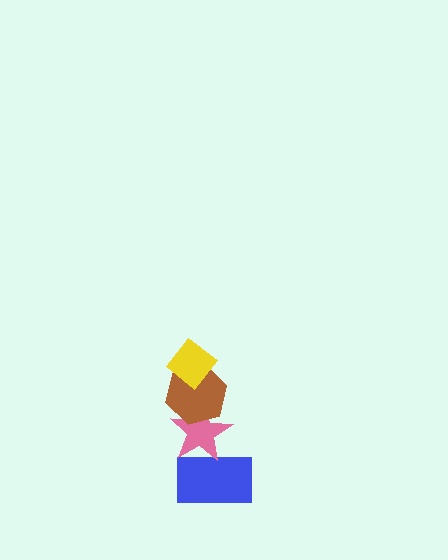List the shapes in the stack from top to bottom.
From top to bottom: the yellow diamond, the brown hexagon, the pink star, the blue rectangle.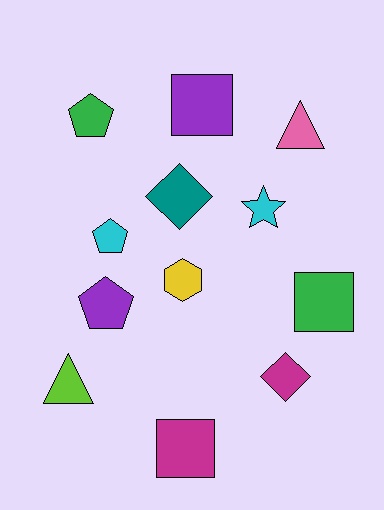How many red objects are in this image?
There are no red objects.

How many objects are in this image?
There are 12 objects.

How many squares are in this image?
There are 3 squares.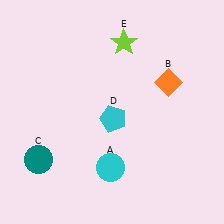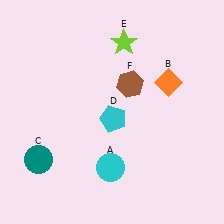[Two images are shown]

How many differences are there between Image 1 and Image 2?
There is 1 difference between the two images.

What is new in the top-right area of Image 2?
A brown hexagon (F) was added in the top-right area of Image 2.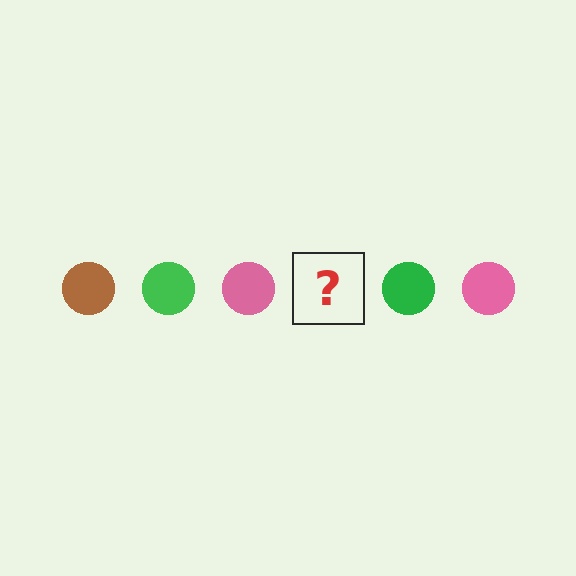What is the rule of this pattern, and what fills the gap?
The rule is that the pattern cycles through brown, green, pink circles. The gap should be filled with a brown circle.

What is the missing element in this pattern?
The missing element is a brown circle.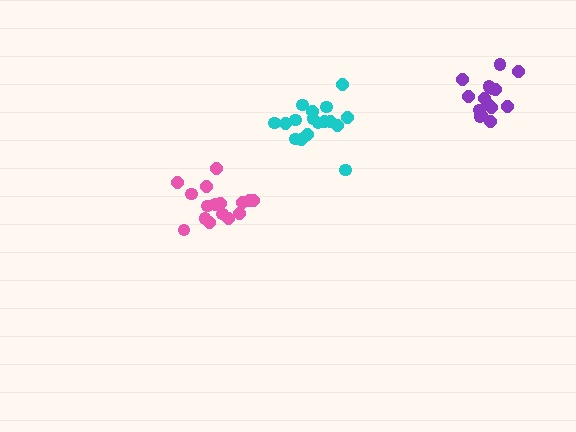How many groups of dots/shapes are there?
There are 3 groups.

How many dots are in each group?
Group 1: 16 dots, Group 2: 17 dots, Group 3: 15 dots (48 total).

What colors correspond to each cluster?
The clusters are colored: pink, cyan, purple.